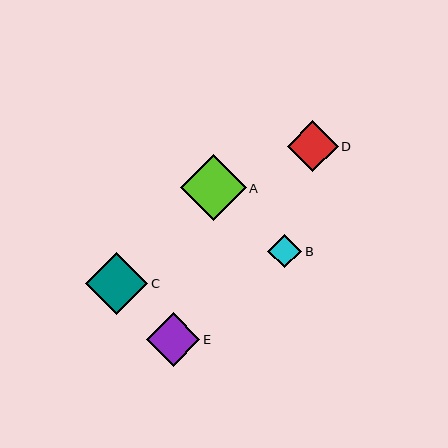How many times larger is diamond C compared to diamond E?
Diamond C is approximately 1.2 times the size of diamond E.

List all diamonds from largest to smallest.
From largest to smallest: A, C, E, D, B.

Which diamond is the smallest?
Diamond B is the smallest with a size of approximately 34 pixels.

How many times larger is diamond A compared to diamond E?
Diamond A is approximately 1.2 times the size of diamond E.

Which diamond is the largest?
Diamond A is the largest with a size of approximately 66 pixels.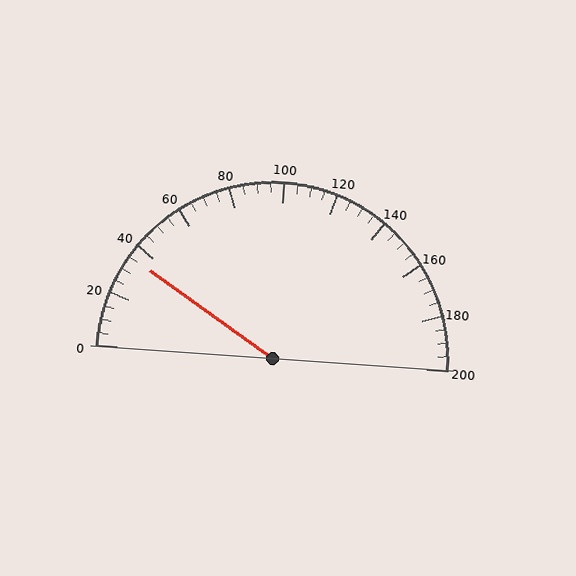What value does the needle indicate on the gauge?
The needle indicates approximately 35.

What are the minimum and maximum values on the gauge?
The gauge ranges from 0 to 200.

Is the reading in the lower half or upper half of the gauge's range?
The reading is in the lower half of the range (0 to 200).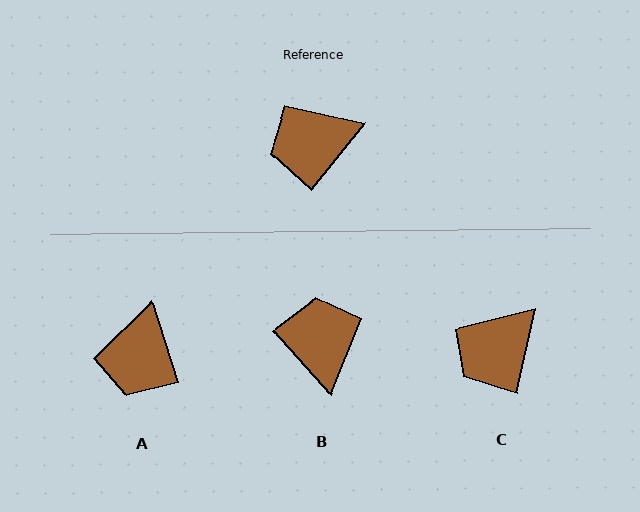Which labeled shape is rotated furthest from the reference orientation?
B, about 99 degrees away.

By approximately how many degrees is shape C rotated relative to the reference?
Approximately 26 degrees counter-clockwise.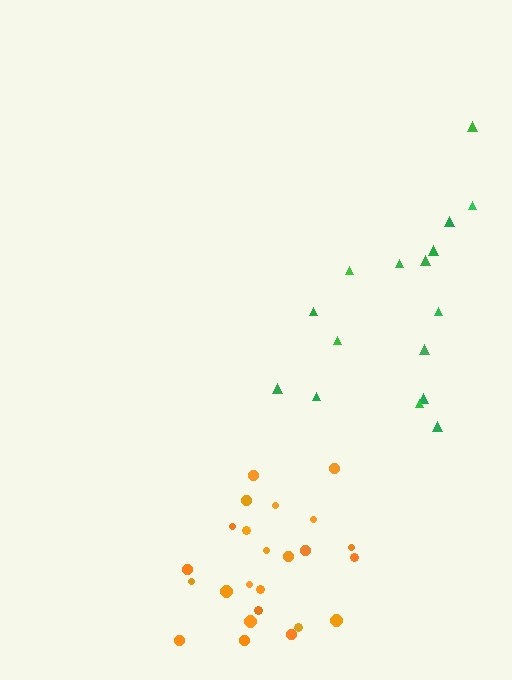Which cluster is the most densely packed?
Orange.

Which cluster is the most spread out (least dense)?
Green.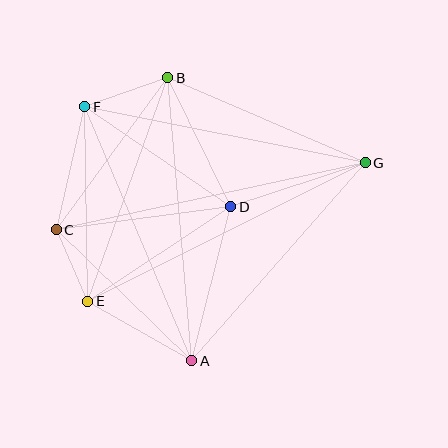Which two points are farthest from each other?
Points C and G are farthest from each other.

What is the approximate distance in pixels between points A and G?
The distance between A and G is approximately 263 pixels.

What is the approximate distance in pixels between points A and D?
The distance between A and D is approximately 159 pixels.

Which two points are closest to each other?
Points C and E are closest to each other.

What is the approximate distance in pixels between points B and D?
The distance between B and D is approximately 144 pixels.